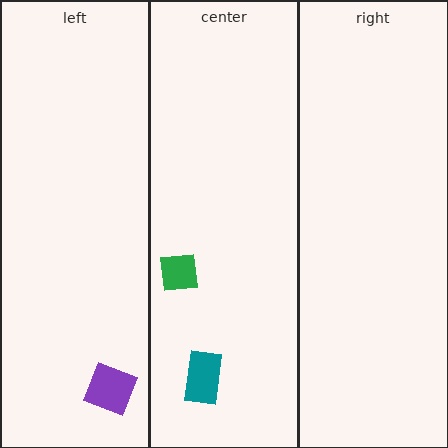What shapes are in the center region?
The green square, the teal rectangle.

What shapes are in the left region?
The purple square.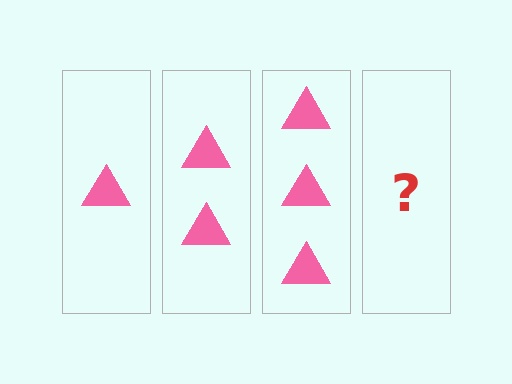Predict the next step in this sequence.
The next step is 4 triangles.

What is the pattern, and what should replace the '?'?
The pattern is that each step adds one more triangle. The '?' should be 4 triangles.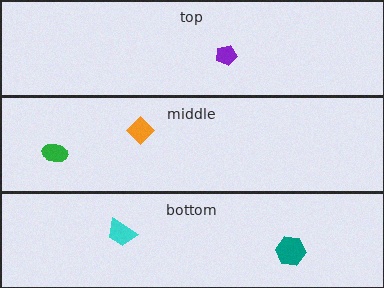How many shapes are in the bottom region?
2.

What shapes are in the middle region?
The green ellipse, the orange diamond.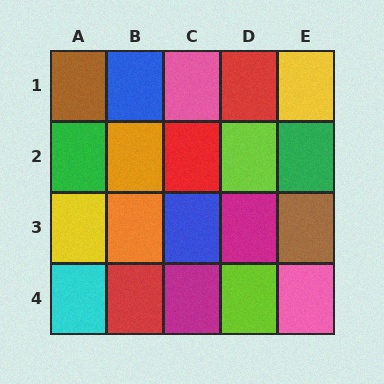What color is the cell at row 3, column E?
Brown.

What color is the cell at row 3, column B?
Orange.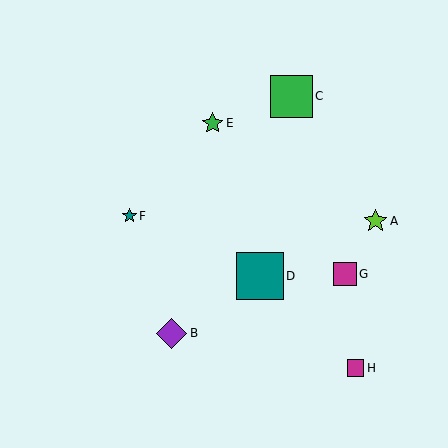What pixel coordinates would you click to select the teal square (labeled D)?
Click at (260, 276) to select the teal square D.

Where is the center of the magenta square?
The center of the magenta square is at (355, 368).